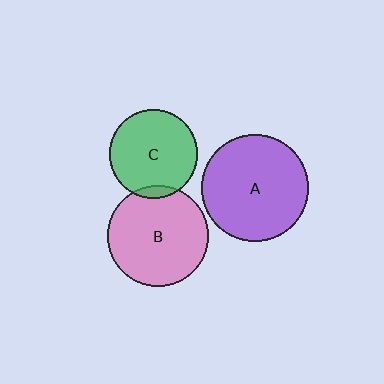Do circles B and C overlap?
Yes.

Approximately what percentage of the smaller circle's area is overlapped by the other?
Approximately 5%.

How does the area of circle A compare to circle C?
Approximately 1.5 times.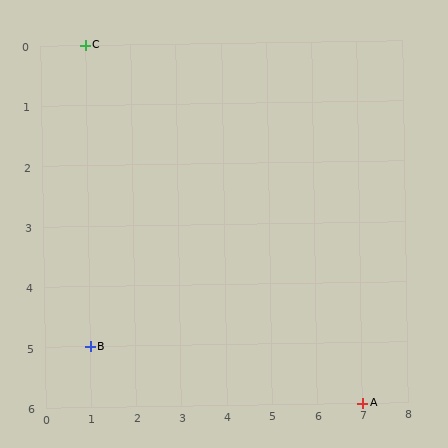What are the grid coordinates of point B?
Point B is at grid coordinates (1, 5).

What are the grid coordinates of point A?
Point A is at grid coordinates (7, 6).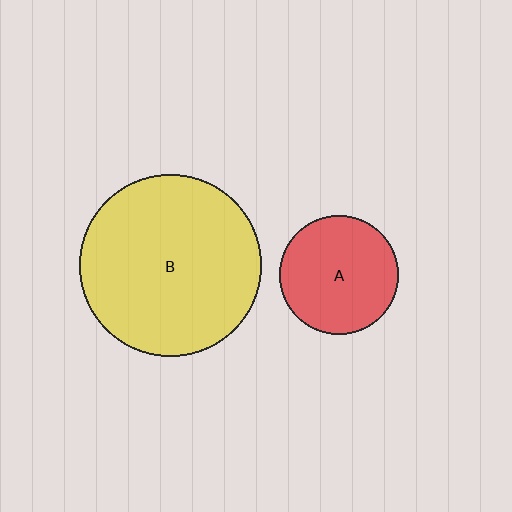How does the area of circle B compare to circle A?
Approximately 2.3 times.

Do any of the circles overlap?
No, none of the circles overlap.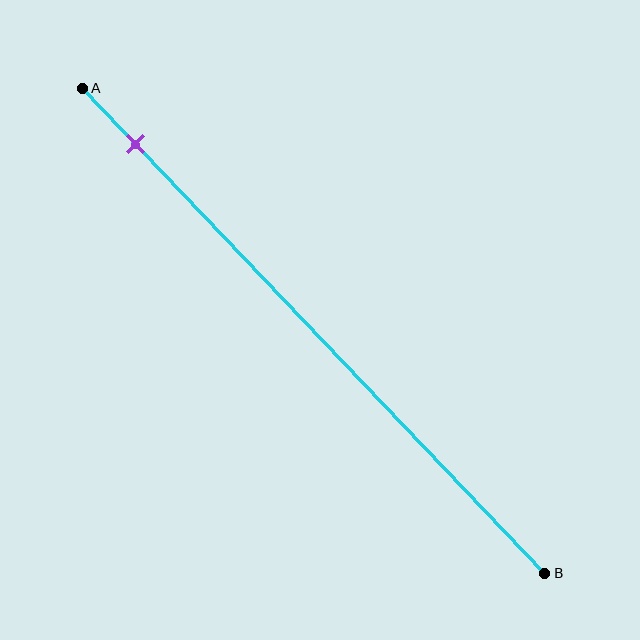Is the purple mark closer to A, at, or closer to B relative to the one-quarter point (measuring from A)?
The purple mark is closer to point A than the one-quarter point of segment AB.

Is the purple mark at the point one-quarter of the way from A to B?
No, the mark is at about 10% from A, not at the 25% one-quarter point.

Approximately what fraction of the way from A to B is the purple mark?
The purple mark is approximately 10% of the way from A to B.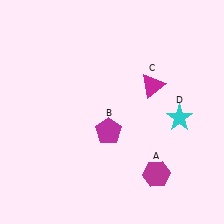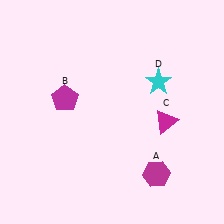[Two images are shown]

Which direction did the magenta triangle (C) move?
The magenta triangle (C) moved down.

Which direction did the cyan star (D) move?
The cyan star (D) moved up.